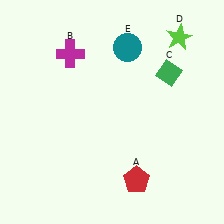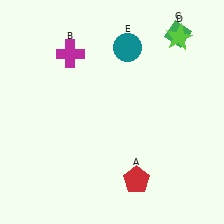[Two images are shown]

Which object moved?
The green diamond (C) moved up.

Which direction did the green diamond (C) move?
The green diamond (C) moved up.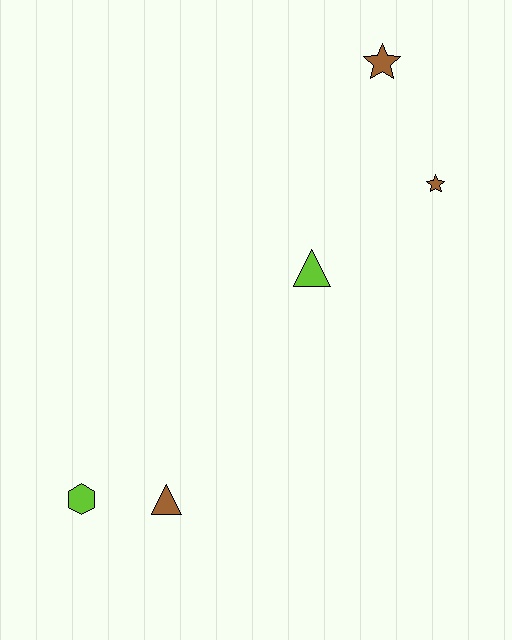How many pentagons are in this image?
There are no pentagons.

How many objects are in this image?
There are 5 objects.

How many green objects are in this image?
There are no green objects.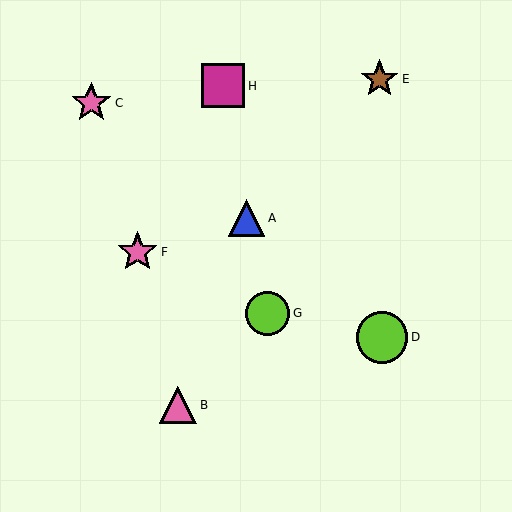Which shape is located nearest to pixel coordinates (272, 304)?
The lime circle (labeled G) at (268, 313) is nearest to that location.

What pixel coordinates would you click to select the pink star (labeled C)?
Click at (91, 103) to select the pink star C.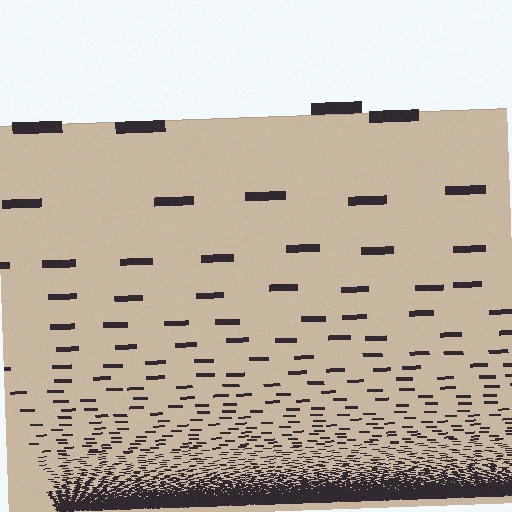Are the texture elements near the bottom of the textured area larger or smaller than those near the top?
Smaller. The gradient is inverted — elements near the bottom are smaller and denser.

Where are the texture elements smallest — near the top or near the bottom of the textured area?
Near the bottom.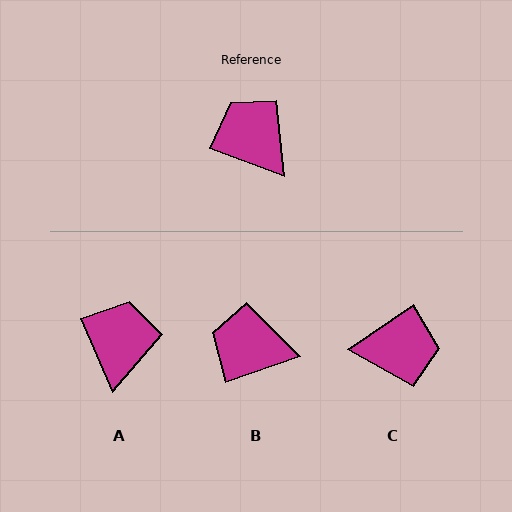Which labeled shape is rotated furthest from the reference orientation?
C, about 126 degrees away.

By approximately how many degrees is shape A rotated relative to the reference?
Approximately 47 degrees clockwise.